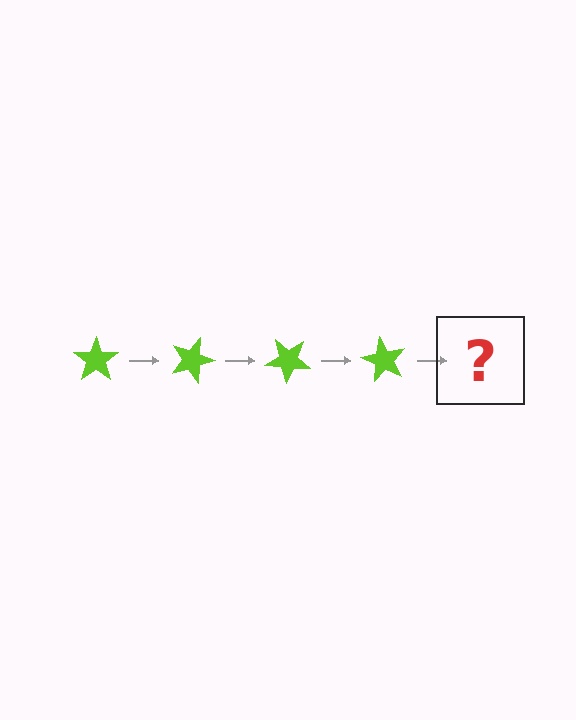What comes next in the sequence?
The next element should be a lime star rotated 80 degrees.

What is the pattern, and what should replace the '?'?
The pattern is that the star rotates 20 degrees each step. The '?' should be a lime star rotated 80 degrees.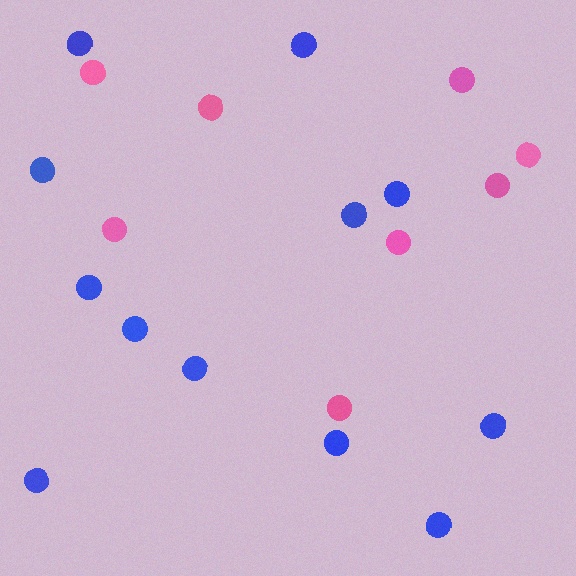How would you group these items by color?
There are 2 groups: one group of blue circles (12) and one group of pink circles (8).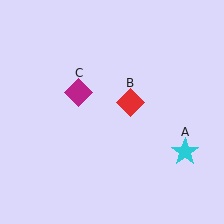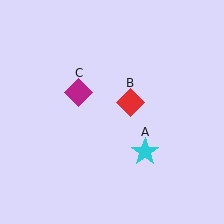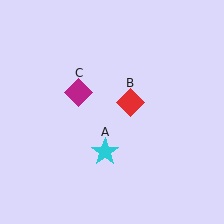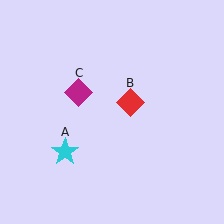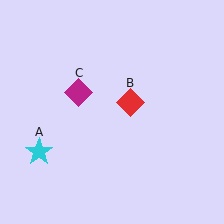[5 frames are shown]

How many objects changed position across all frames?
1 object changed position: cyan star (object A).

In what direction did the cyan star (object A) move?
The cyan star (object A) moved left.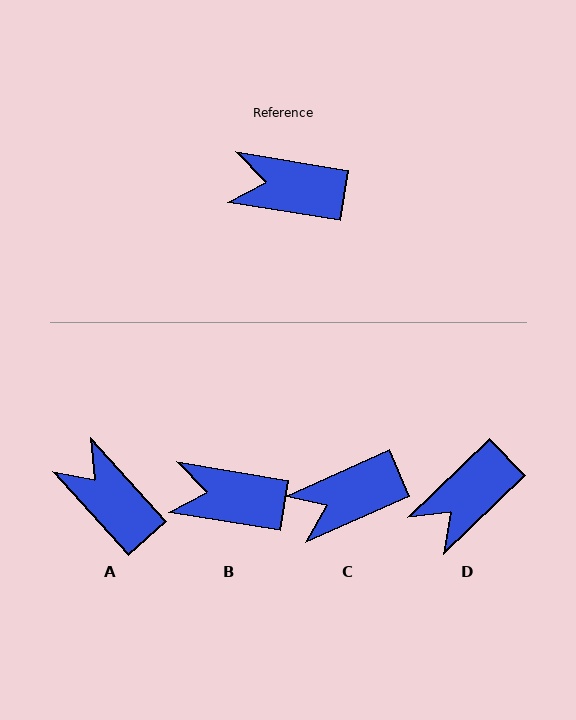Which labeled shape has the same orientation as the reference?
B.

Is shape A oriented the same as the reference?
No, it is off by about 38 degrees.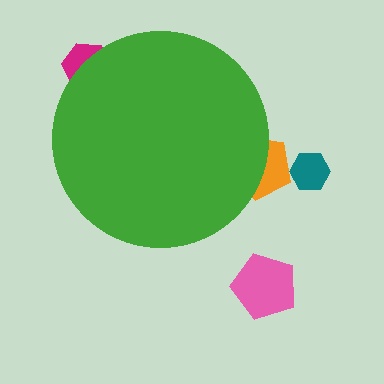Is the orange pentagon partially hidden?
Yes, the orange pentagon is partially hidden behind the green circle.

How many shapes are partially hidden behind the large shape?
2 shapes are partially hidden.